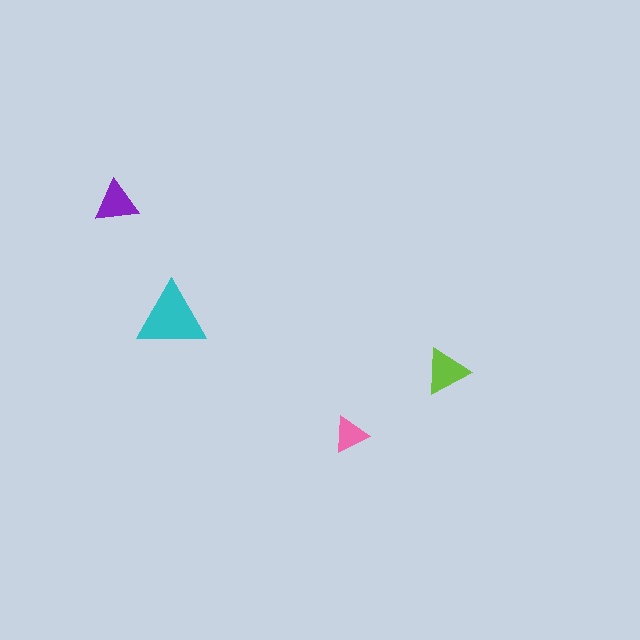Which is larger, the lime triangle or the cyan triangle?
The cyan one.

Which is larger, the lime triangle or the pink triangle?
The lime one.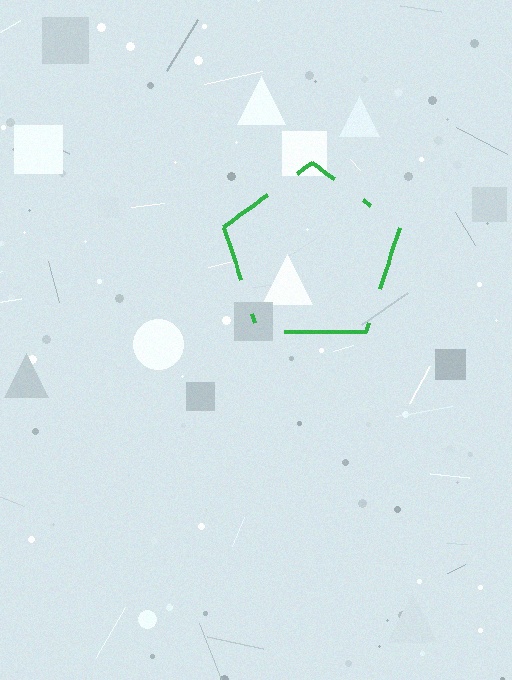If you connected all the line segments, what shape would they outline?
They would outline a pentagon.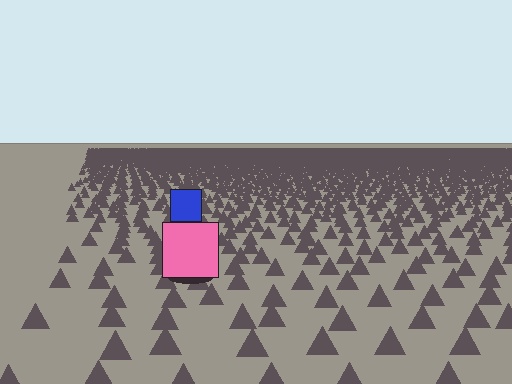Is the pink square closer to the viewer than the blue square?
Yes. The pink square is closer — you can tell from the texture gradient: the ground texture is coarser near it.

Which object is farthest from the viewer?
The blue square is farthest from the viewer. It appears smaller and the ground texture around it is denser.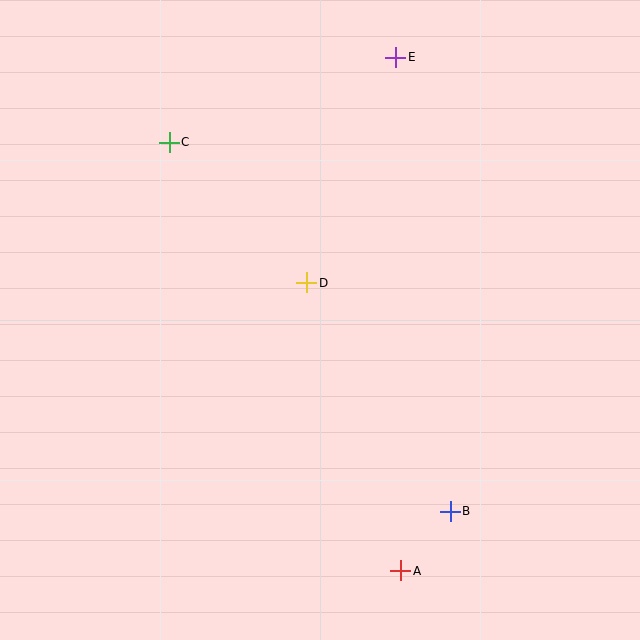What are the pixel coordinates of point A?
Point A is at (401, 571).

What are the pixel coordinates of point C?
Point C is at (169, 142).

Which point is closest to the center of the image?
Point D at (307, 283) is closest to the center.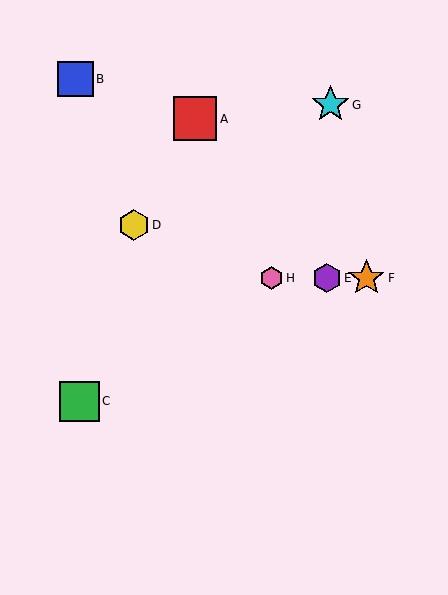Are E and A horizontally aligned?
No, E is at y≈278 and A is at y≈119.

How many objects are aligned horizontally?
3 objects (E, F, H) are aligned horizontally.